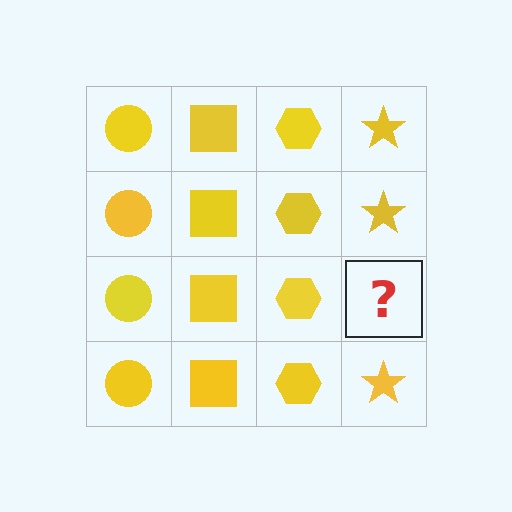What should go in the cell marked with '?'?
The missing cell should contain a yellow star.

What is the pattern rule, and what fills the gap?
The rule is that each column has a consistent shape. The gap should be filled with a yellow star.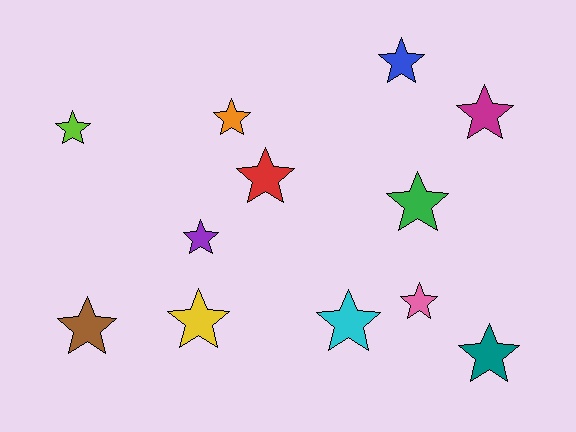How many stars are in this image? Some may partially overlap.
There are 12 stars.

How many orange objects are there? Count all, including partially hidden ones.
There is 1 orange object.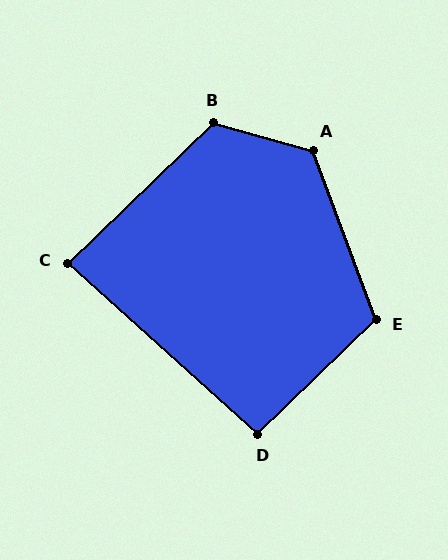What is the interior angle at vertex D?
Approximately 94 degrees (approximately right).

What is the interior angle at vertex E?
Approximately 113 degrees (obtuse).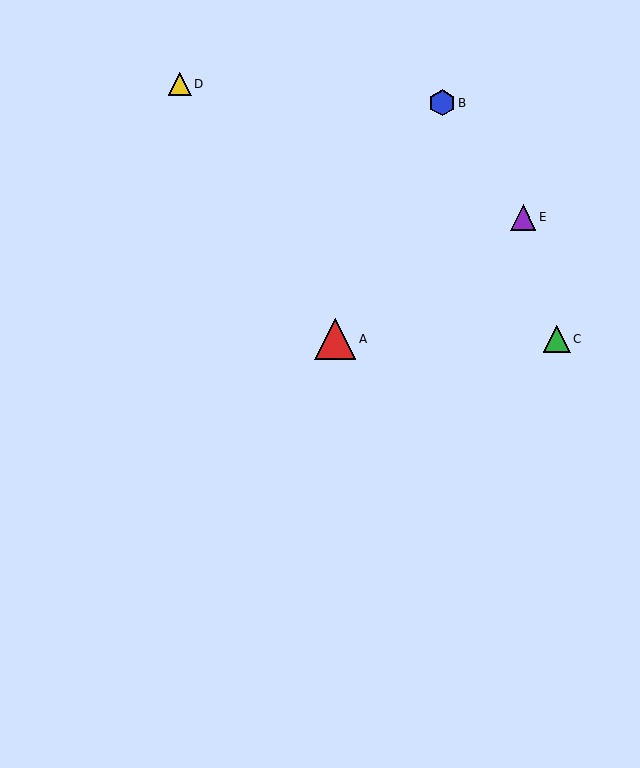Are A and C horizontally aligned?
Yes, both are at y≈339.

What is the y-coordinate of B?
Object B is at y≈103.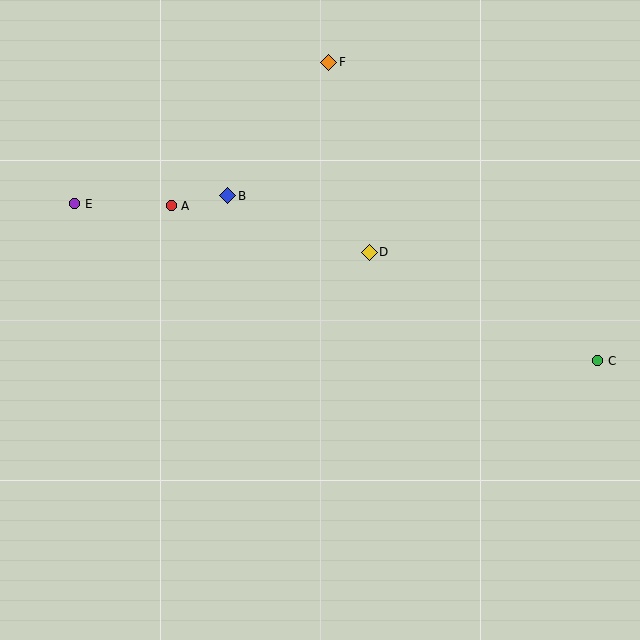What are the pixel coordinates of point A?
Point A is at (171, 206).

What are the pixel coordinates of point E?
Point E is at (75, 204).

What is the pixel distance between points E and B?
The distance between E and B is 153 pixels.